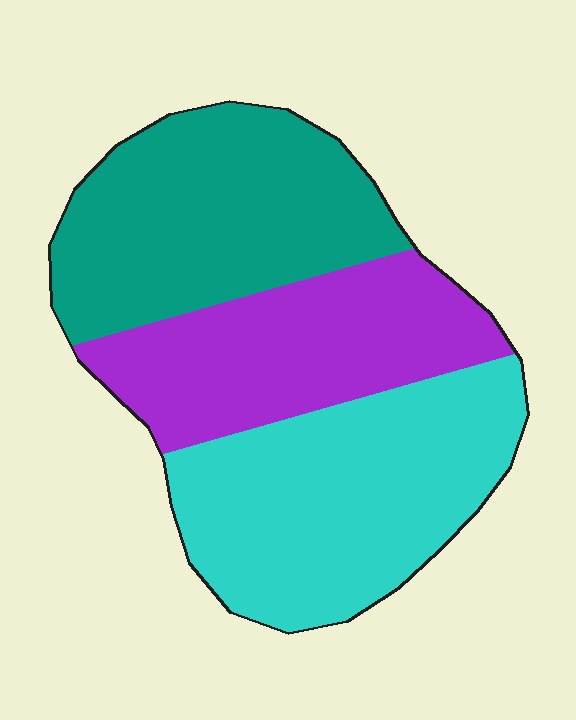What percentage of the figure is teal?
Teal covers roughly 35% of the figure.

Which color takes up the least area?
Purple, at roughly 30%.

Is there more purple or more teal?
Teal.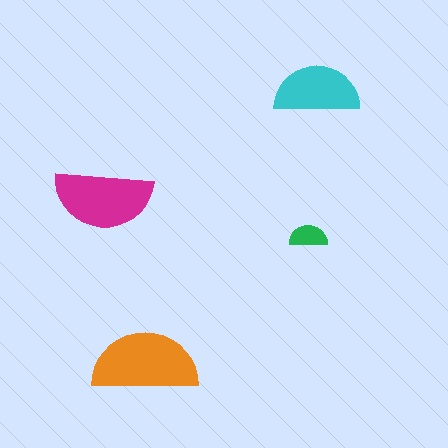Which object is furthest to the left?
The magenta semicircle is leftmost.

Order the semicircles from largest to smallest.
the orange one, the magenta one, the cyan one, the green one.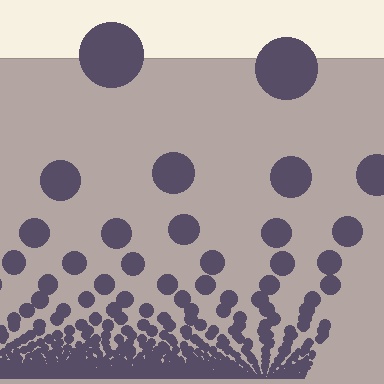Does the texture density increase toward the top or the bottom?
Density increases toward the bottom.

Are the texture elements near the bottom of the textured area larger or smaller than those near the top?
Smaller. The gradient is inverted — elements near the bottom are smaller and denser.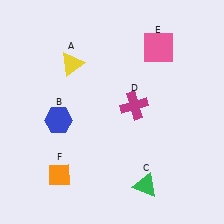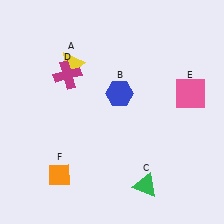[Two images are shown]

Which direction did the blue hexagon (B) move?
The blue hexagon (B) moved right.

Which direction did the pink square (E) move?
The pink square (E) moved down.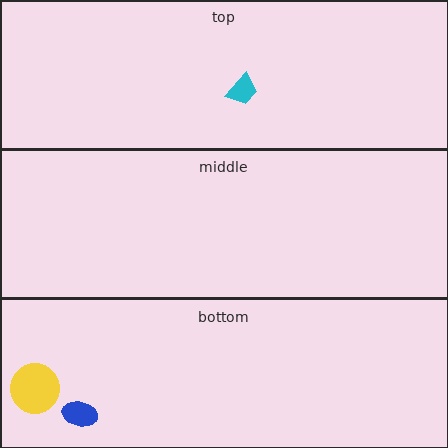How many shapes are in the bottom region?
2.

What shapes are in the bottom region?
The yellow circle, the blue ellipse.